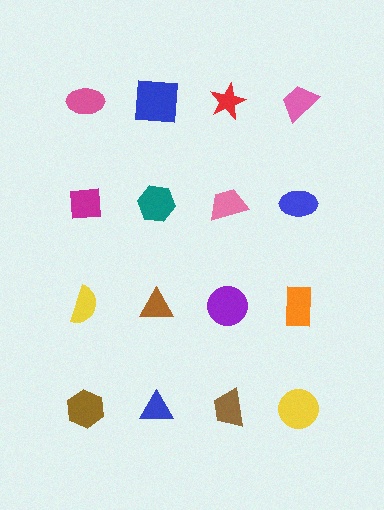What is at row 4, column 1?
A brown hexagon.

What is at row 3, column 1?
A yellow semicircle.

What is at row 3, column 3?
A purple circle.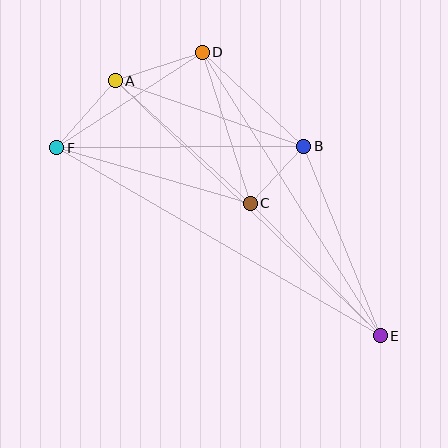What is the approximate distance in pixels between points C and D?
The distance between C and D is approximately 158 pixels.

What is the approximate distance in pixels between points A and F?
The distance between A and F is approximately 89 pixels.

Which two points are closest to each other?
Points B and C are closest to each other.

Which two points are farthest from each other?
Points E and F are farthest from each other.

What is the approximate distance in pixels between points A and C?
The distance between A and C is approximately 182 pixels.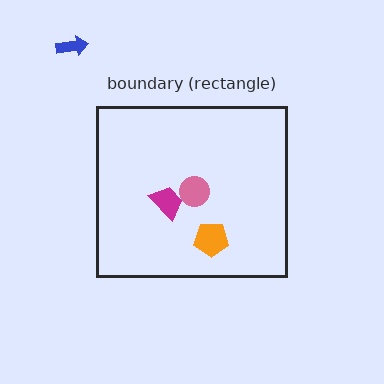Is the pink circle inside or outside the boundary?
Inside.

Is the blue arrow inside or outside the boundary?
Outside.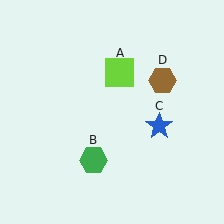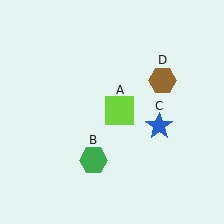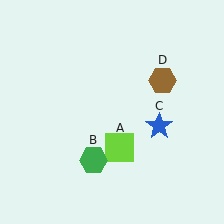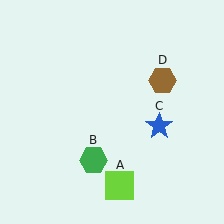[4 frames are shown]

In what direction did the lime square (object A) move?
The lime square (object A) moved down.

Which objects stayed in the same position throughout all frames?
Green hexagon (object B) and blue star (object C) and brown hexagon (object D) remained stationary.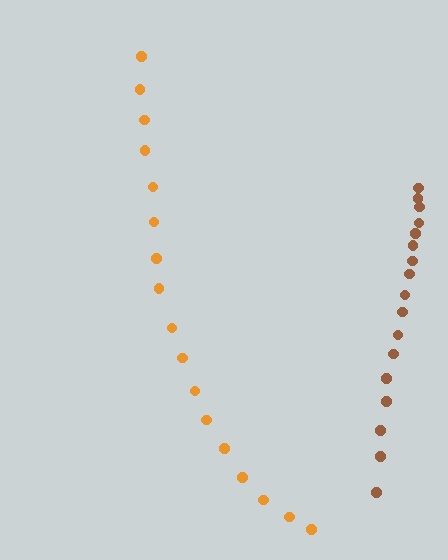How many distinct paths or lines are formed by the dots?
There are 2 distinct paths.